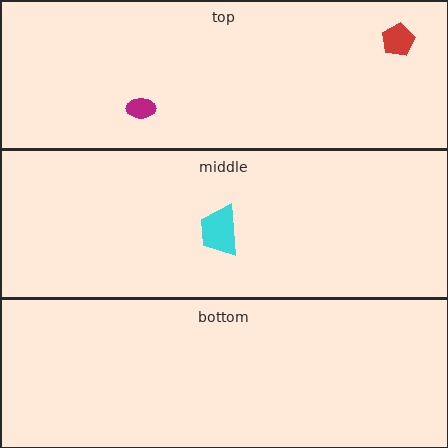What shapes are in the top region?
The red pentagon, the magenta ellipse.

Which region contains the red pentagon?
The top region.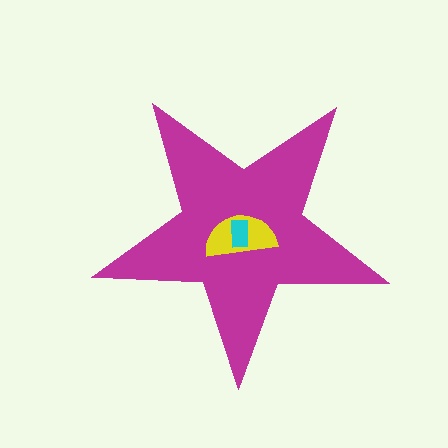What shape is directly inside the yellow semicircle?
The cyan rectangle.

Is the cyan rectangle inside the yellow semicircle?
Yes.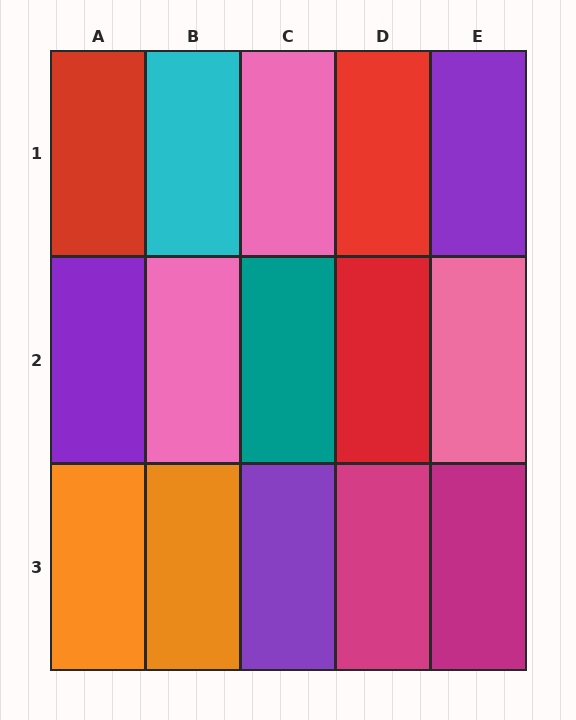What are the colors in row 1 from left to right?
Red, cyan, pink, red, purple.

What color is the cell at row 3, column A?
Orange.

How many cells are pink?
3 cells are pink.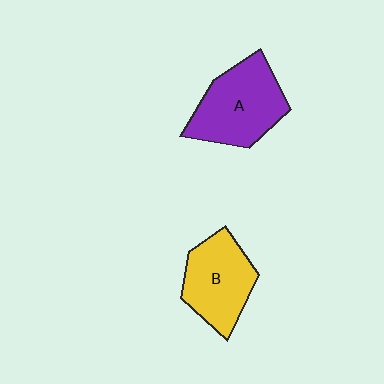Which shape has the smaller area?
Shape B (yellow).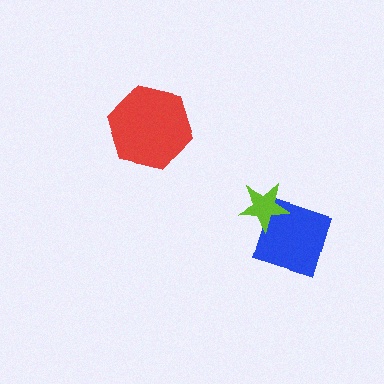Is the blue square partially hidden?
Yes, it is partially covered by another shape.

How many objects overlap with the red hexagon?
0 objects overlap with the red hexagon.